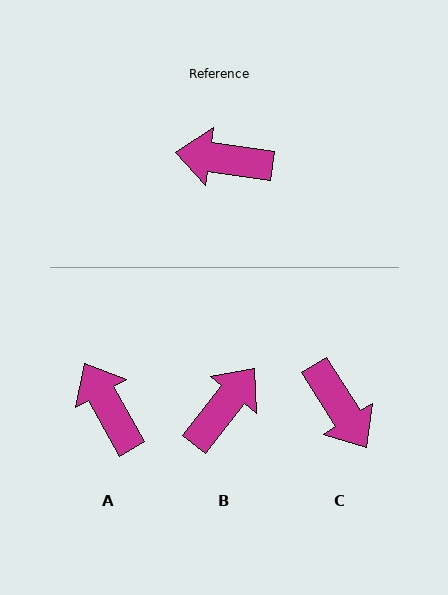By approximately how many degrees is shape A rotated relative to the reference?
Approximately 53 degrees clockwise.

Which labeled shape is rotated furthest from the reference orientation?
C, about 130 degrees away.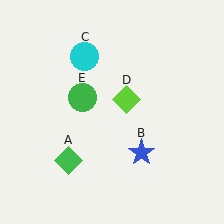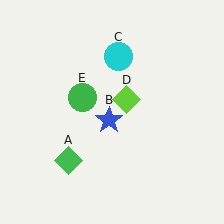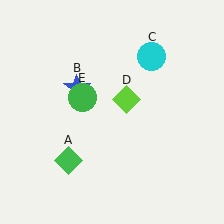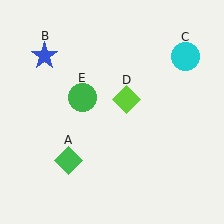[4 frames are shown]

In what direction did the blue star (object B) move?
The blue star (object B) moved up and to the left.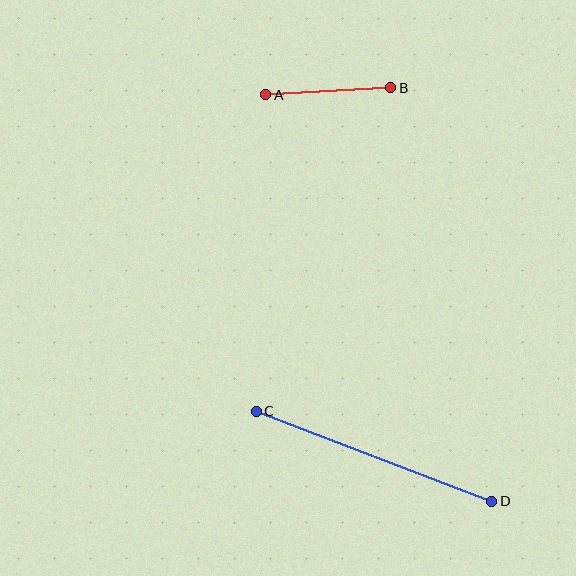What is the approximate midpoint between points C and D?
The midpoint is at approximately (374, 456) pixels.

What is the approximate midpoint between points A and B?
The midpoint is at approximately (328, 91) pixels.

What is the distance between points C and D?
The distance is approximately 252 pixels.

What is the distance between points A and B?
The distance is approximately 125 pixels.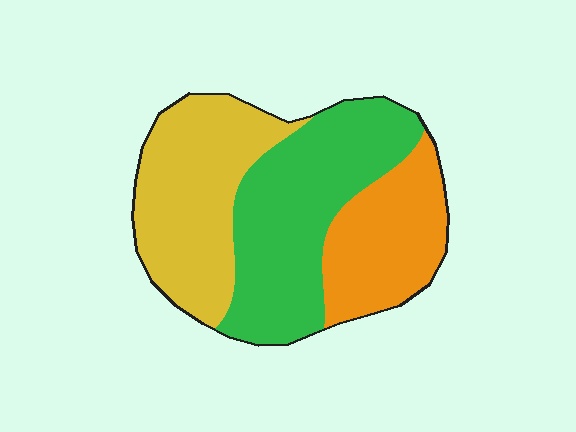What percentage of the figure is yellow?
Yellow takes up about one third (1/3) of the figure.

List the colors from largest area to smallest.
From largest to smallest: green, yellow, orange.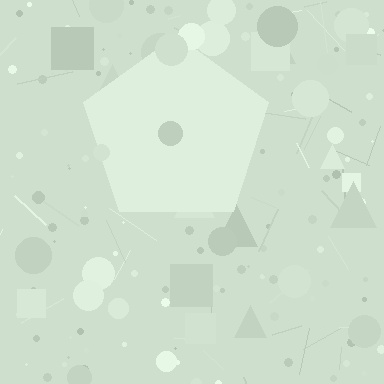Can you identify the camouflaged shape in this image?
The camouflaged shape is a pentagon.